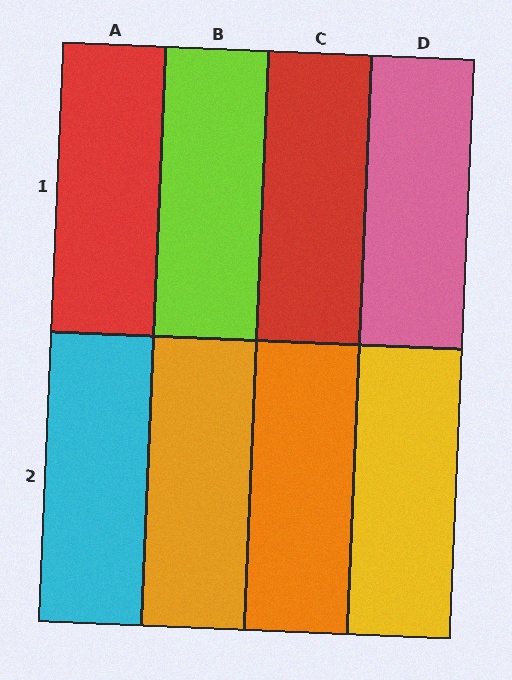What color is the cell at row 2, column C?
Orange.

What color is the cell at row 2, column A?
Cyan.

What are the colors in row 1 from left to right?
Red, lime, red, pink.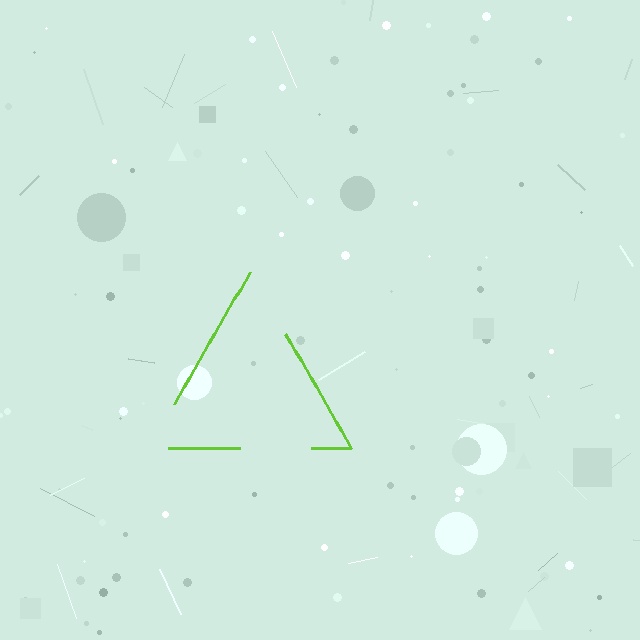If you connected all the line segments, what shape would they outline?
They would outline a triangle.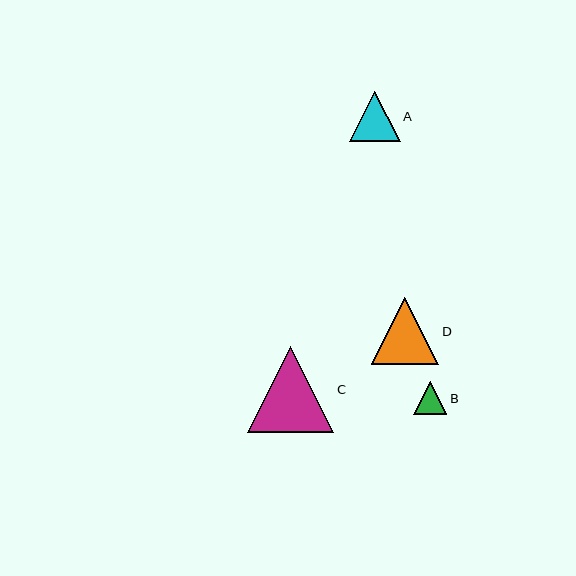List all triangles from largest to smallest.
From largest to smallest: C, D, A, B.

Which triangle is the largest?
Triangle C is the largest with a size of approximately 86 pixels.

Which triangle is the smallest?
Triangle B is the smallest with a size of approximately 33 pixels.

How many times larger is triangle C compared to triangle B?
Triangle C is approximately 2.6 times the size of triangle B.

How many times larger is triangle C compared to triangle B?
Triangle C is approximately 2.6 times the size of triangle B.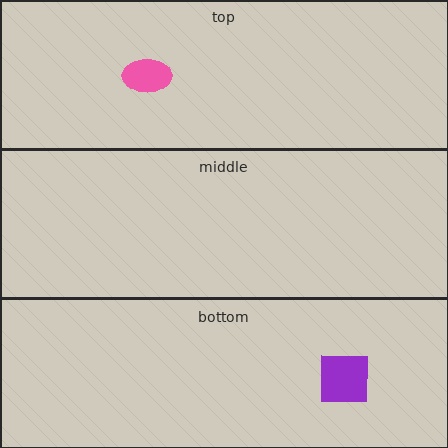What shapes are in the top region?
The pink ellipse.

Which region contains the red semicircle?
The bottom region.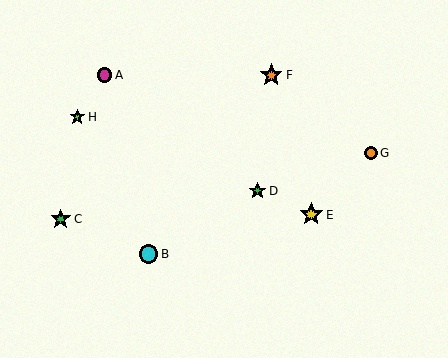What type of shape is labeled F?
Shape F is an orange star.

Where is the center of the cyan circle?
The center of the cyan circle is at (148, 254).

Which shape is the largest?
The yellow star (labeled E) is the largest.